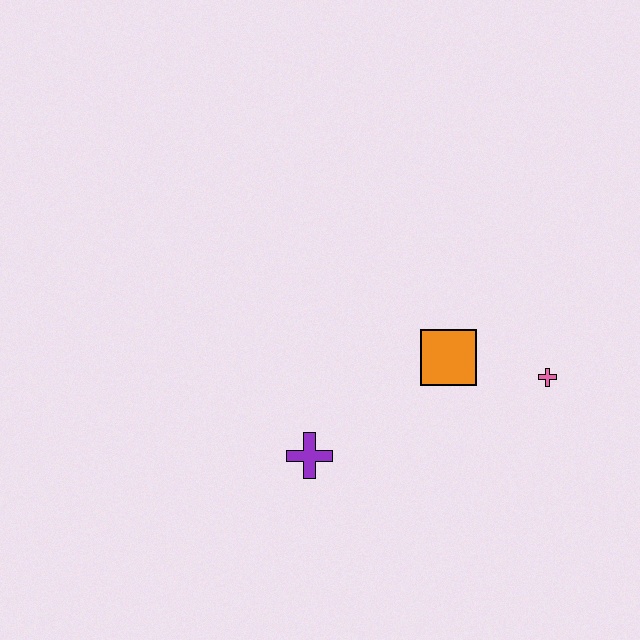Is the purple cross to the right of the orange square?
No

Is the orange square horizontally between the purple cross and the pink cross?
Yes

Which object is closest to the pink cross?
The orange square is closest to the pink cross.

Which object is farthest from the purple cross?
The pink cross is farthest from the purple cross.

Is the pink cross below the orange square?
Yes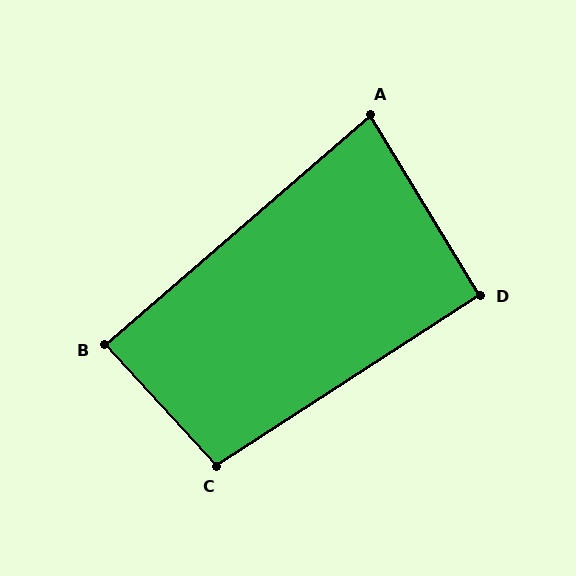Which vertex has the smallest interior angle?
A, at approximately 80 degrees.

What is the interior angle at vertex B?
Approximately 88 degrees (approximately right).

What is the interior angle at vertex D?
Approximately 92 degrees (approximately right).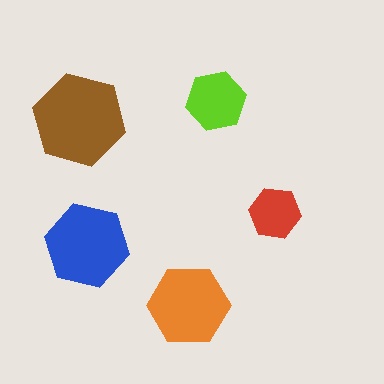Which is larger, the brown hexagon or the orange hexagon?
The brown one.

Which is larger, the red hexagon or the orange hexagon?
The orange one.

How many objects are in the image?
There are 5 objects in the image.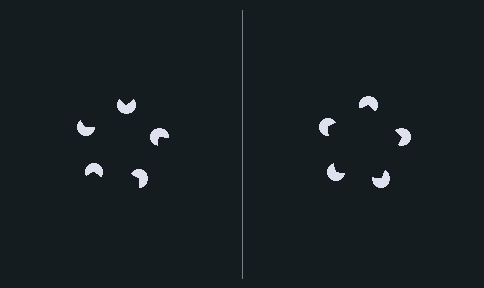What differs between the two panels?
The pac-man discs are positioned identically on both sides; only the wedge orientations differ. On the right they align to a pentagon; on the left they are misaligned.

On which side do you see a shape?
An illusory pentagon appears on the right side. On the left side the wedge cuts are rotated, so no coherent shape forms.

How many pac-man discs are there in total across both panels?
10 — 5 on each side.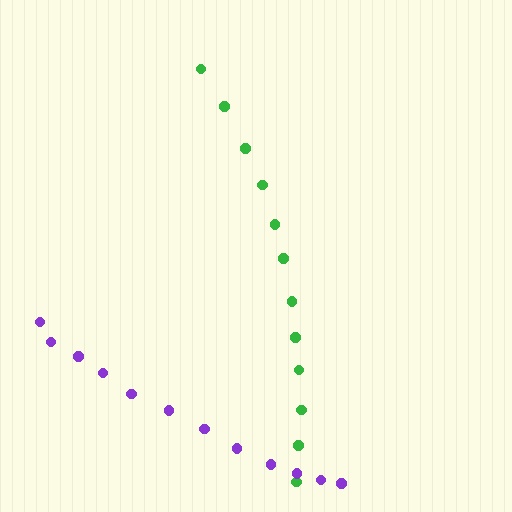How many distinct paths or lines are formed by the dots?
There are 2 distinct paths.